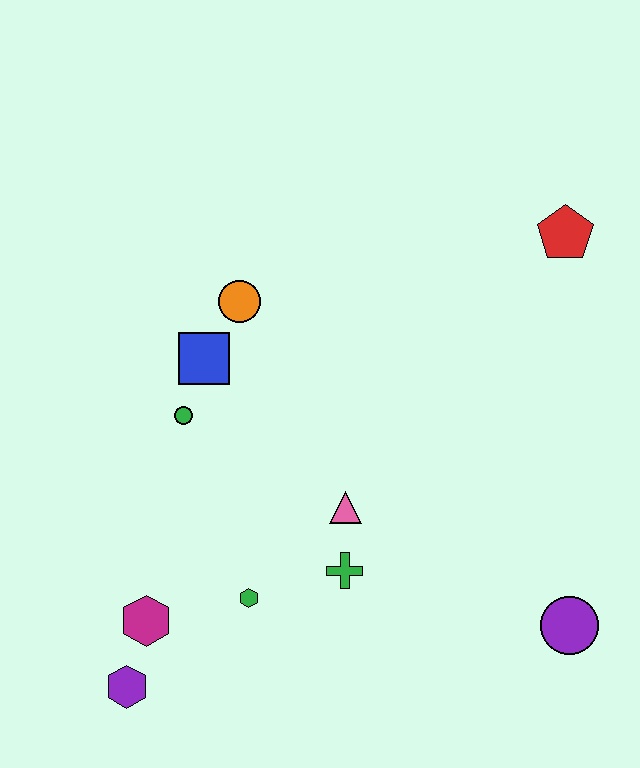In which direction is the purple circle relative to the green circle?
The purple circle is to the right of the green circle.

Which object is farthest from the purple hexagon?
The red pentagon is farthest from the purple hexagon.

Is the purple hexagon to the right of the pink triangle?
No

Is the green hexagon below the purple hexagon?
No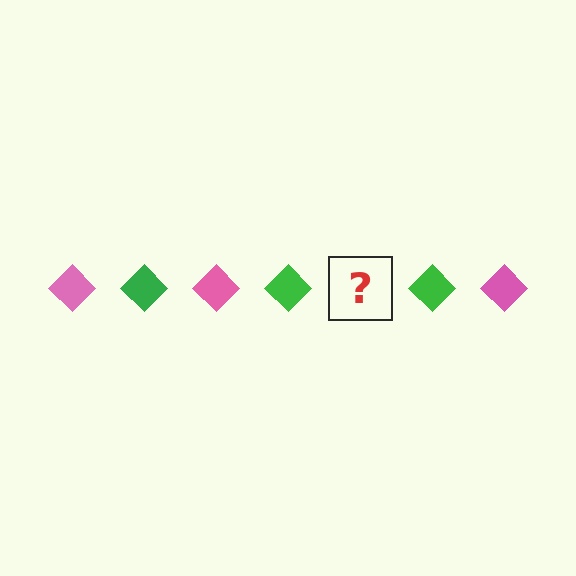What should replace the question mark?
The question mark should be replaced with a pink diamond.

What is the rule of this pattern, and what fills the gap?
The rule is that the pattern cycles through pink, green diamonds. The gap should be filled with a pink diamond.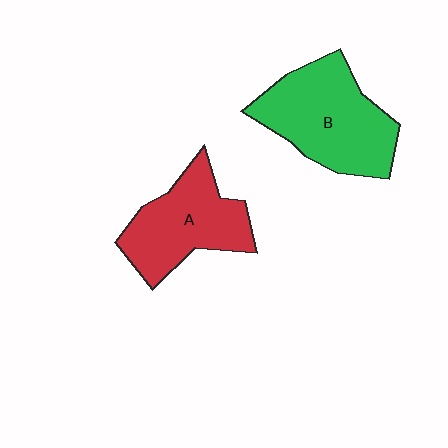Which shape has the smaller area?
Shape A (red).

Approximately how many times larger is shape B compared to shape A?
Approximately 1.2 times.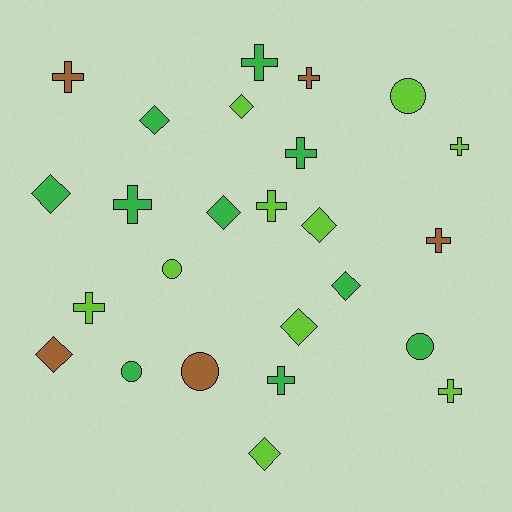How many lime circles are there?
There are 2 lime circles.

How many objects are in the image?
There are 25 objects.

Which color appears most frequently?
Green, with 10 objects.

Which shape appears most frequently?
Cross, with 11 objects.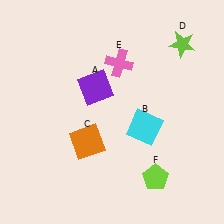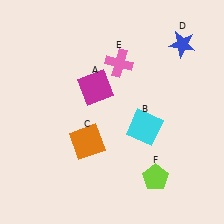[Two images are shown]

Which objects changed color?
A changed from purple to magenta. D changed from lime to blue.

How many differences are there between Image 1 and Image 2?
There are 2 differences between the two images.